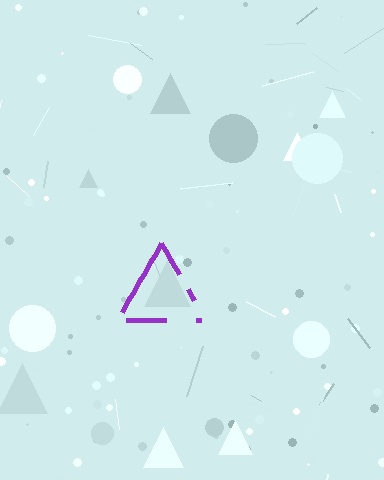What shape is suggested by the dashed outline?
The dashed outline suggests a triangle.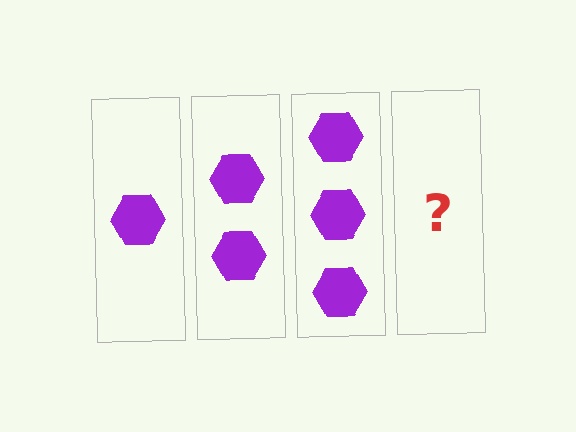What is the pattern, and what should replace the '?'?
The pattern is that each step adds one more hexagon. The '?' should be 4 hexagons.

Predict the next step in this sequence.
The next step is 4 hexagons.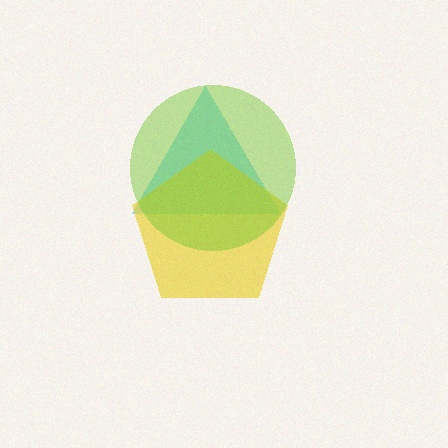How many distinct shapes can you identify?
There are 3 distinct shapes: a cyan triangle, a yellow pentagon, a lime circle.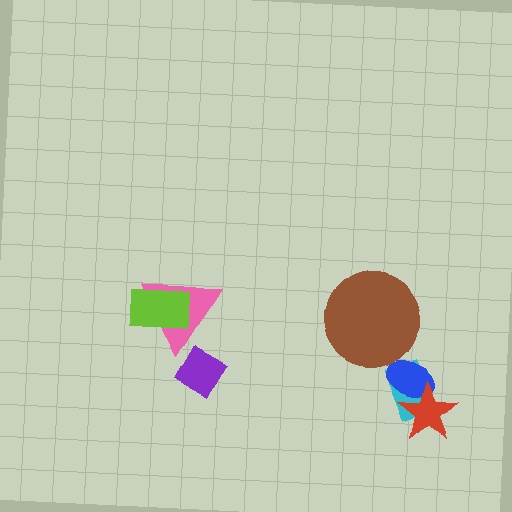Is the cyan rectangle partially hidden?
Yes, it is partially covered by another shape.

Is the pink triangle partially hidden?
Yes, it is partially covered by another shape.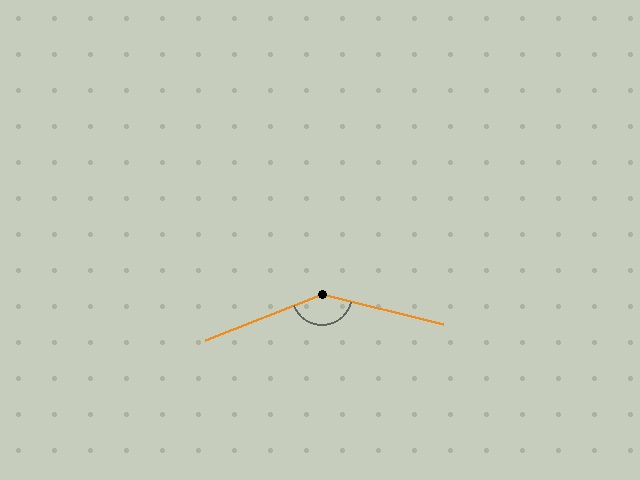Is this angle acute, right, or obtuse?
It is obtuse.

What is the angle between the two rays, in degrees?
Approximately 145 degrees.